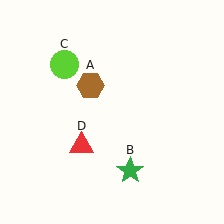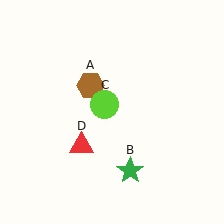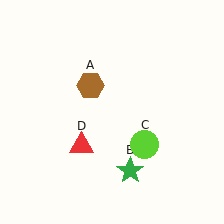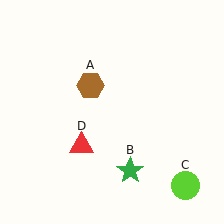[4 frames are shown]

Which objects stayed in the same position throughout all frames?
Brown hexagon (object A) and green star (object B) and red triangle (object D) remained stationary.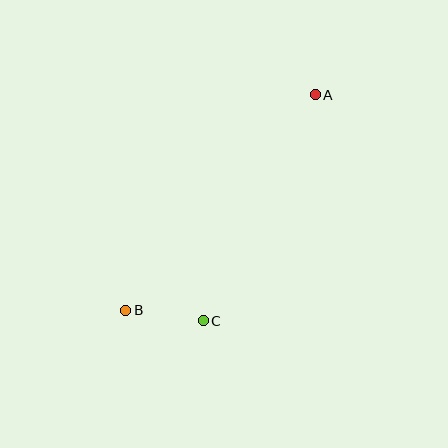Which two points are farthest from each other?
Points A and B are farthest from each other.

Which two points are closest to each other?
Points B and C are closest to each other.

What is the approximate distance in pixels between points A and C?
The distance between A and C is approximately 253 pixels.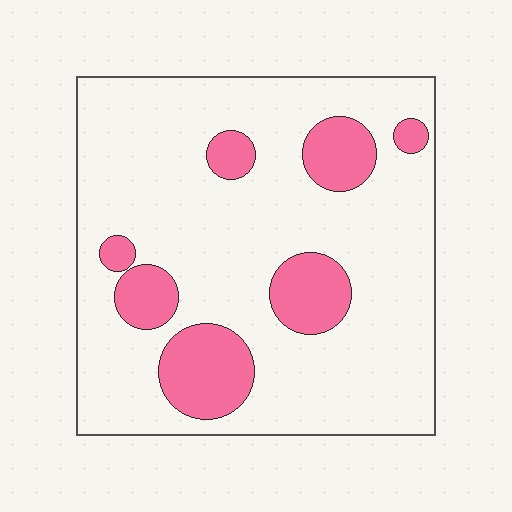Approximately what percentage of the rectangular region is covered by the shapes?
Approximately 20%.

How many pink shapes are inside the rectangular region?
7.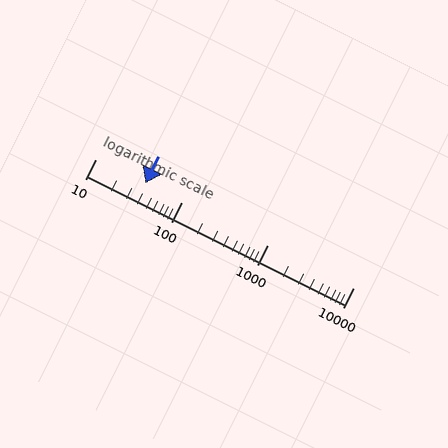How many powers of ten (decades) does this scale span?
The scale spans 3 decades, from 10 to 10000.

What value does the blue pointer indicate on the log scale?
The pointer indicates approximately 38.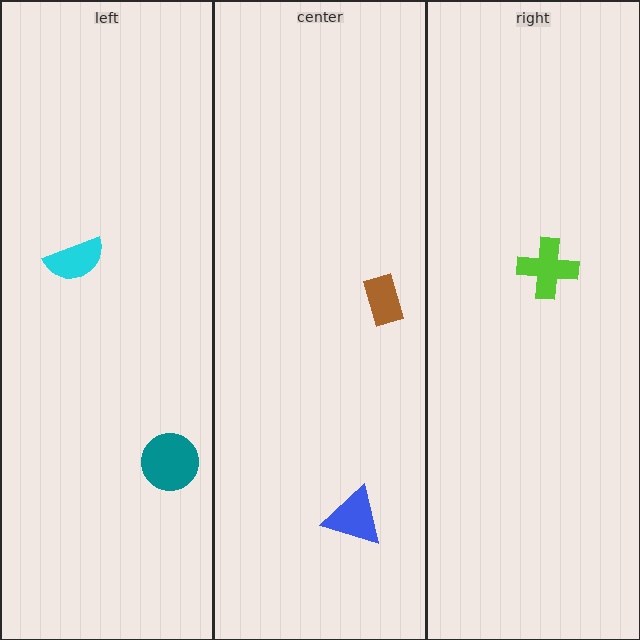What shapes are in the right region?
The lime cross.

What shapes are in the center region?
The blue triangle, the brown rectangle.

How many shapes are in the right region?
1.